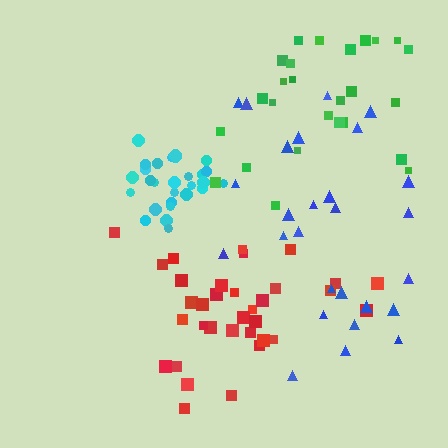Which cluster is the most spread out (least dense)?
Blue.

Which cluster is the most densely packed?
Cyan.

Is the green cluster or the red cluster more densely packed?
Red.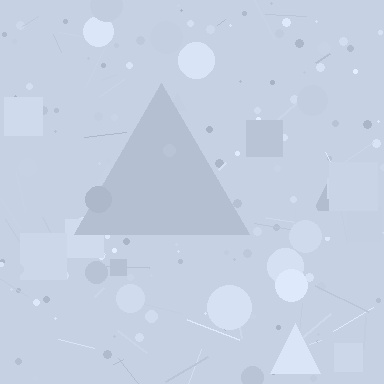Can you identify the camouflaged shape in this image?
The camouflaged shape is a triangle.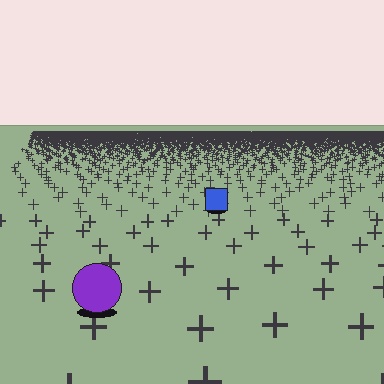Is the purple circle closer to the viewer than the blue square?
Yes. The purple circle is closer — you can tell from the texture gradient: the ground texture is coarser near it.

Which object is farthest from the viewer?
The blue square is farthest from the viewer. It appears smaller and the ground texture around it is denser.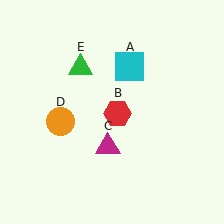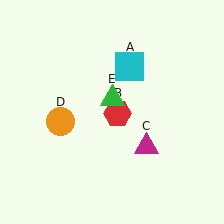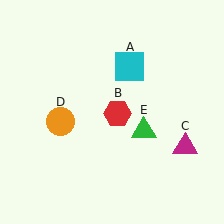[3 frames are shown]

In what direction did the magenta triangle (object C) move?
The magenta triangle (object C) moved right.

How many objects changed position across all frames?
2 objects changed position: magenta triangle (object C), green triangle (object E).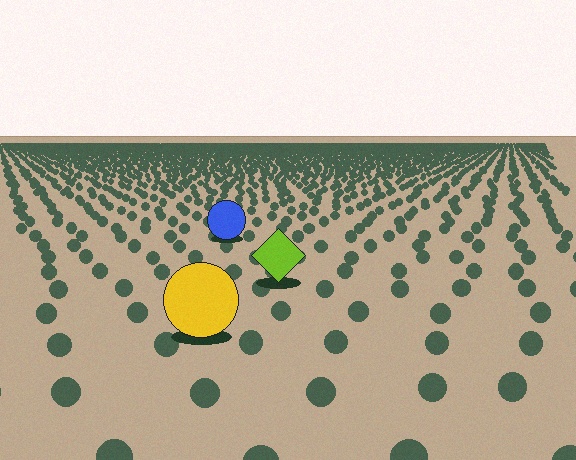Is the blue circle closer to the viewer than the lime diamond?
No. The lime diamond is closer — you can tell from the texture gradient: the ground texture is coarser near it.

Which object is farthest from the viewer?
The blue circle is farthest from the viewer. It appears smaller and the ground texture around it is denser.